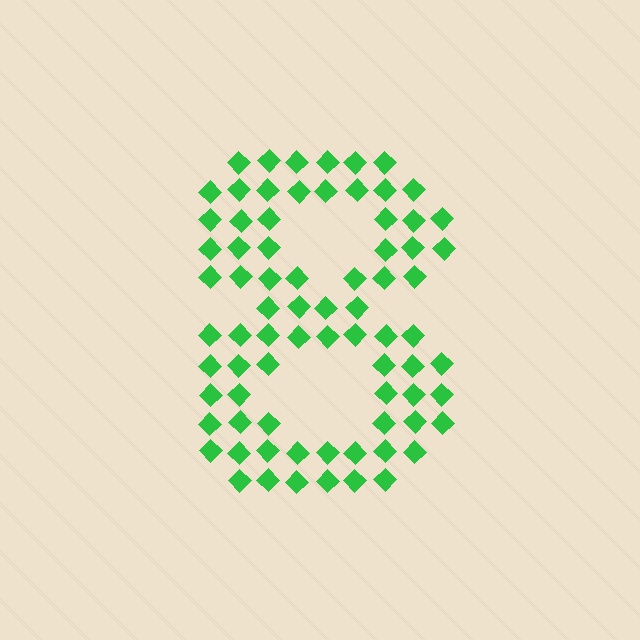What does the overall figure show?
The overall figure shows the digit 8.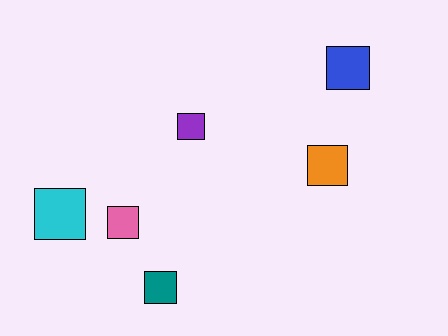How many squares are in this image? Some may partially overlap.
There are 6 squares.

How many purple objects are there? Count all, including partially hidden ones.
There is 1 purple object.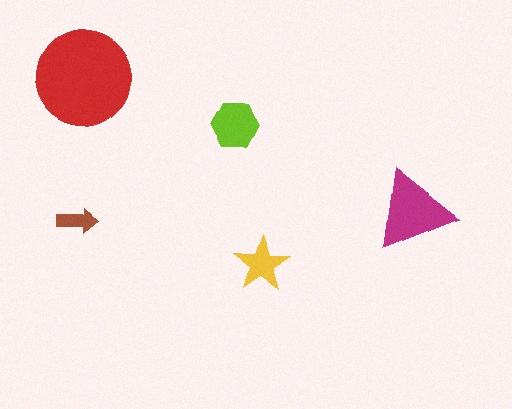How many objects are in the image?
There are 5 objects in the image.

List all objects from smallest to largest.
The brown arrow, the yellow star, the lime hexagon, the magenta triangle, the red circle.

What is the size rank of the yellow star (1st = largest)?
4th.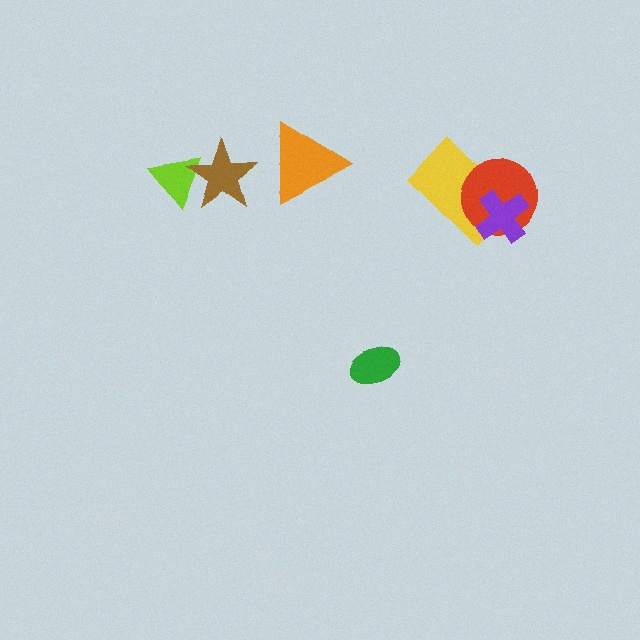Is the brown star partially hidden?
No, no other shape covers it.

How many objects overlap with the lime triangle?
1 object overlaps with the lime triangle.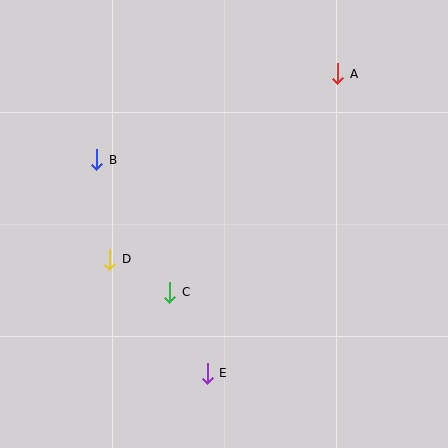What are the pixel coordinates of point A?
Point A is at (338, 74).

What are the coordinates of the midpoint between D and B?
The midpoint between D and B is at (103, 209).